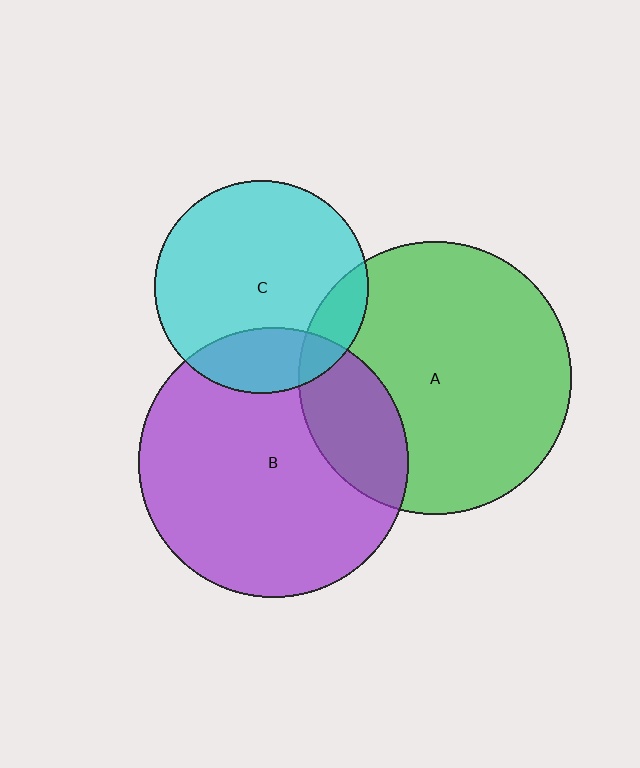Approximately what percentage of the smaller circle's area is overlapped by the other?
Approximately 20%.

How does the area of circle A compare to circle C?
Approximately 1.6 times.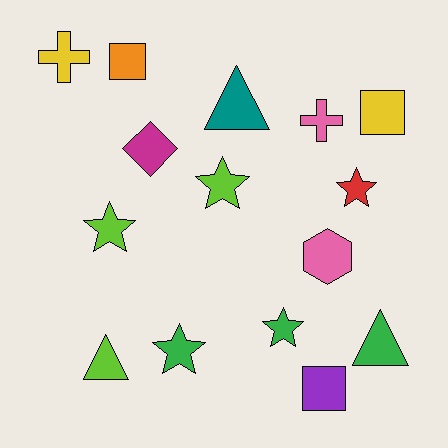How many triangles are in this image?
There are 3 triangles.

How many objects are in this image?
There are 15 objects.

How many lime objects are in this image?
There are 3 lime objects.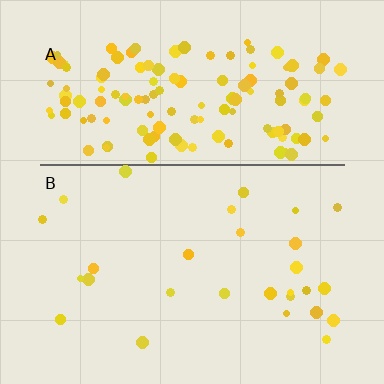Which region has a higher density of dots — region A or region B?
A (the top).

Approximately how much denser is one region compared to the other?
Approximately 5.1× — region A over region B.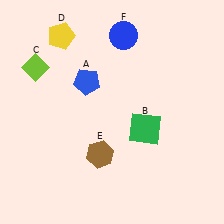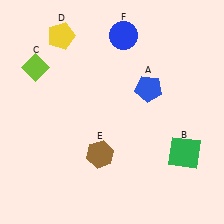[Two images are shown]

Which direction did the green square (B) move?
The green square (B) moved right.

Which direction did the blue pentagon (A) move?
The blue pentagon (A) moved right.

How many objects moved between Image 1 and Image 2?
2 objects moved between the two images.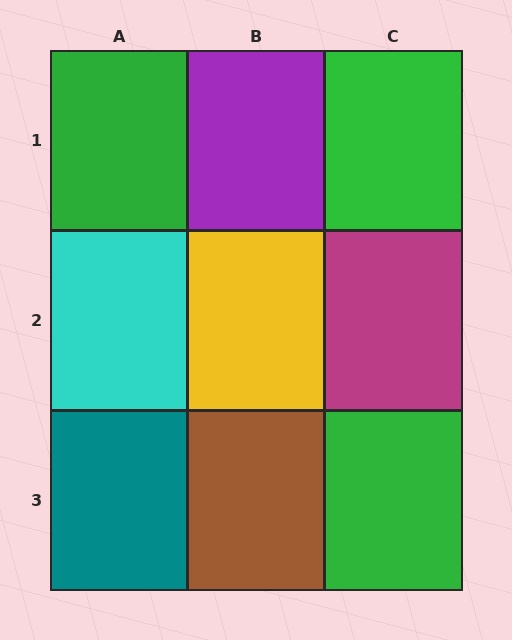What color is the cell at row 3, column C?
Green.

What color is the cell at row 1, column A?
Green.